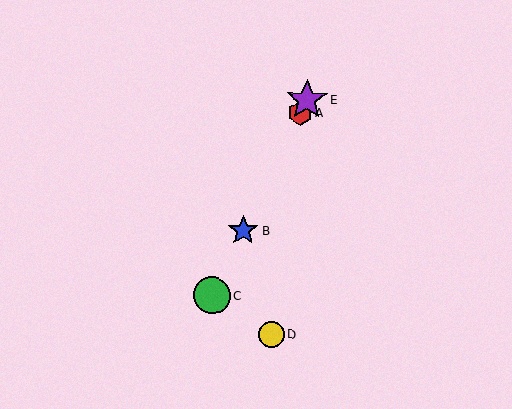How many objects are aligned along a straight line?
4 objects (A, B, C, E) are aligned along a straight line.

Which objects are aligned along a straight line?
Objects A, B, C, E are aligned along a straight line.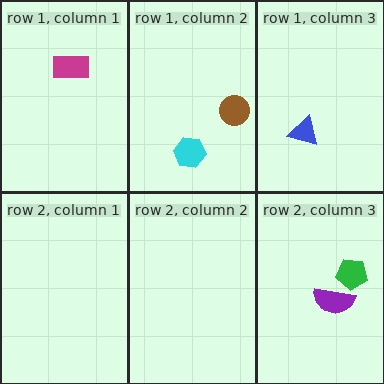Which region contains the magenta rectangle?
The row 1, column 1 region.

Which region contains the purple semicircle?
The row 2, column 3 region.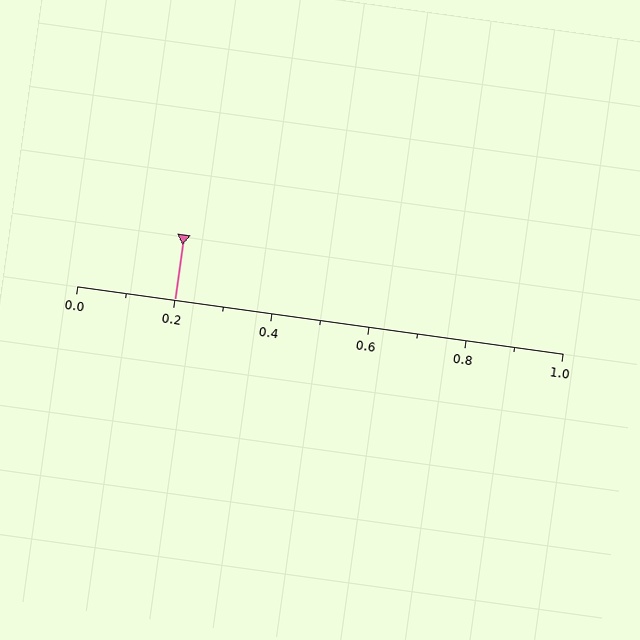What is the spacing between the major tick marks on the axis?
The major ticks are spaced 0.2 apart.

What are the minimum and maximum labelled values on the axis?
The axis runs from 0.0 to 1.0.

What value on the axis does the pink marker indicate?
The marker indicates approximately 0.2.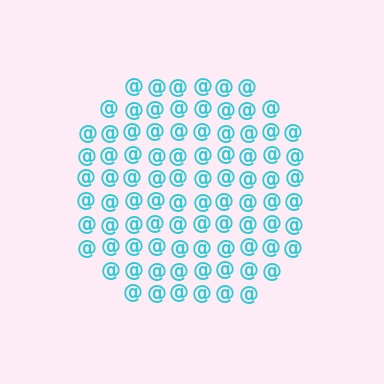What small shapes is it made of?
It is made of small at signs.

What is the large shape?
The large shape is a circle.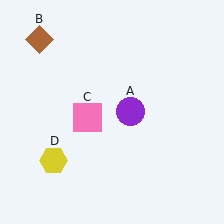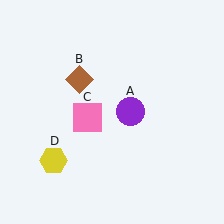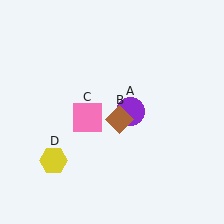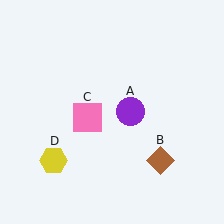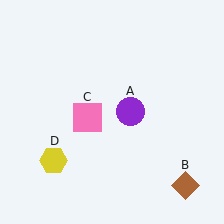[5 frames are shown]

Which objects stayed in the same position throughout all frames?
Purple circle (object A) and pink square (object C) and yellow hexagon (object D) remained stationary.